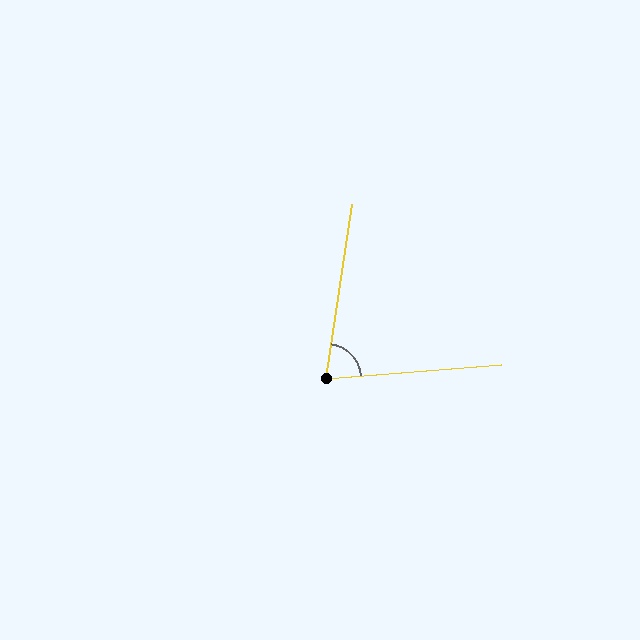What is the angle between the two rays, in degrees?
Approximately 77 degrees.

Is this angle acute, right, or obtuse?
It is acute.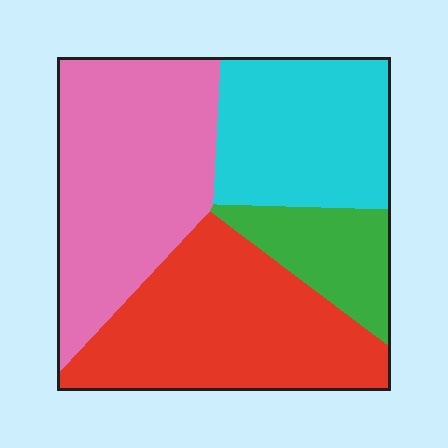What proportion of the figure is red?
Red covers roughly 30% of the figure.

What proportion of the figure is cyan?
Cyan covers roughly 25% of the figure.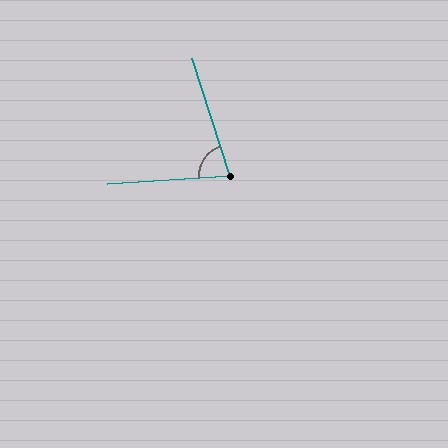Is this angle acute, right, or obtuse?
It is acute.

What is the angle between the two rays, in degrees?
Approximately 76 degrees.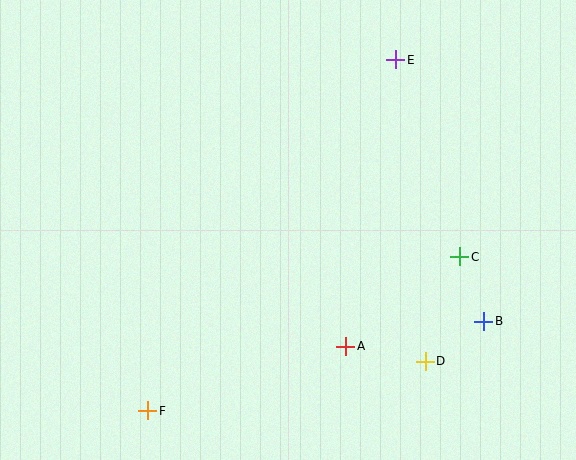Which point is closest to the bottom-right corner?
Point B is closest to the bottom-right corner.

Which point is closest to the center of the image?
Point A at (346, 346) is closest to the center.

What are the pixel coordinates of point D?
Point D is at (425, 361).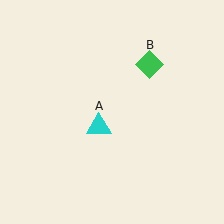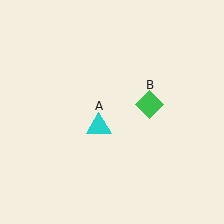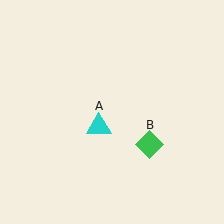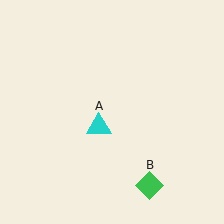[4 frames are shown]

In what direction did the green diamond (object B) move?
The green diamond (object B) moved down.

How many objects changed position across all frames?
1 object changed position: green diamond (object B).